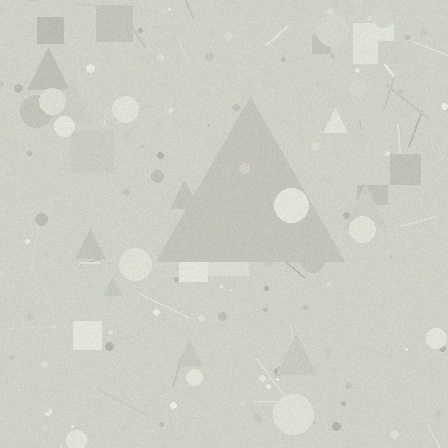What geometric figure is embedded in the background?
A triangle is embedded in the background.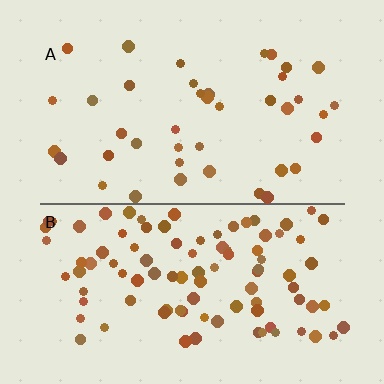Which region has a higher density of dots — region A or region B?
B (the bottom).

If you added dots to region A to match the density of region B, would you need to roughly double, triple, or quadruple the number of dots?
Approximately double.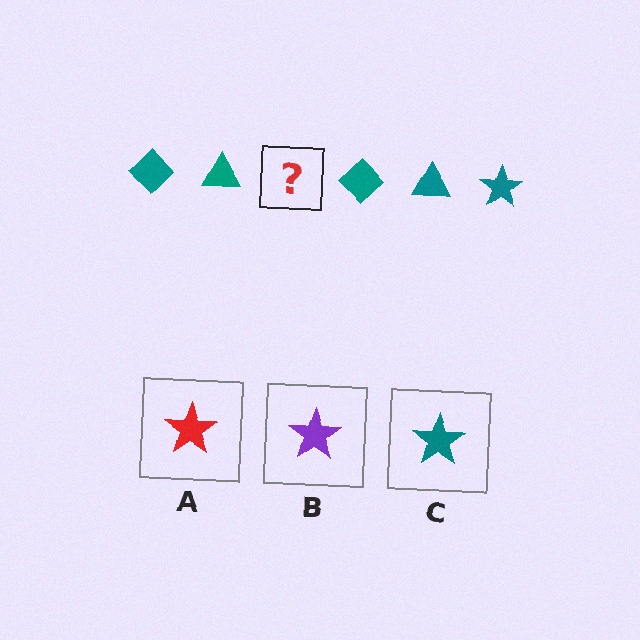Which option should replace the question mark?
Option C.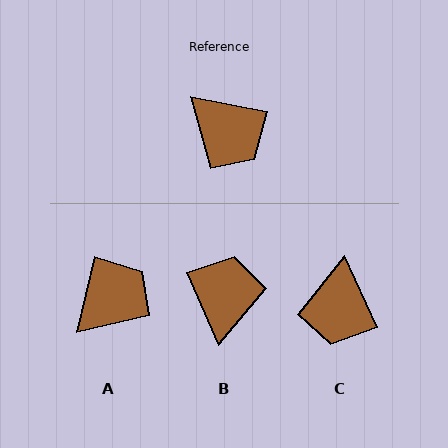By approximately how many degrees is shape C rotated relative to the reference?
Approximately 54 degrees clockwise.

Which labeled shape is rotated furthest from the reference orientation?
B, about 124 degrees away.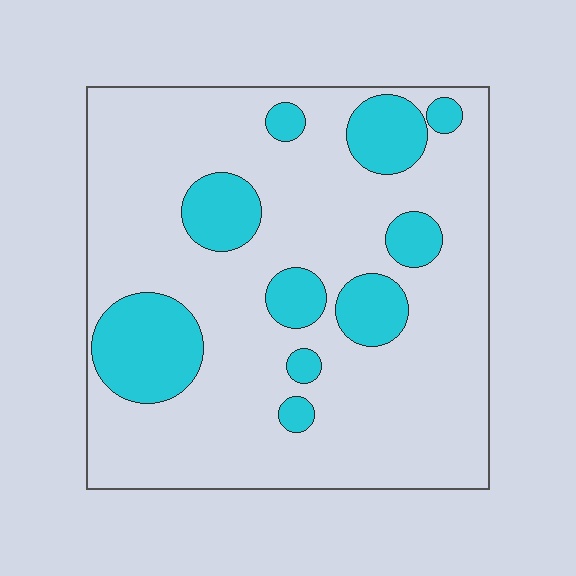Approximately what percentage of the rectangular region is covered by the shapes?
Approximately 20%.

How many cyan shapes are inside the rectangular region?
10.